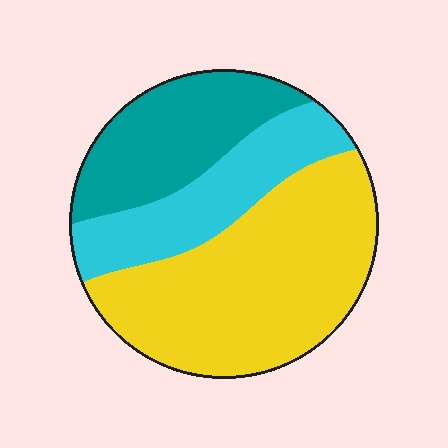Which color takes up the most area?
Yellow, at roughly 50%.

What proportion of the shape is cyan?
Cyan covers roughly 25% of the shape.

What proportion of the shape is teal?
Teal covers 25% of the shape.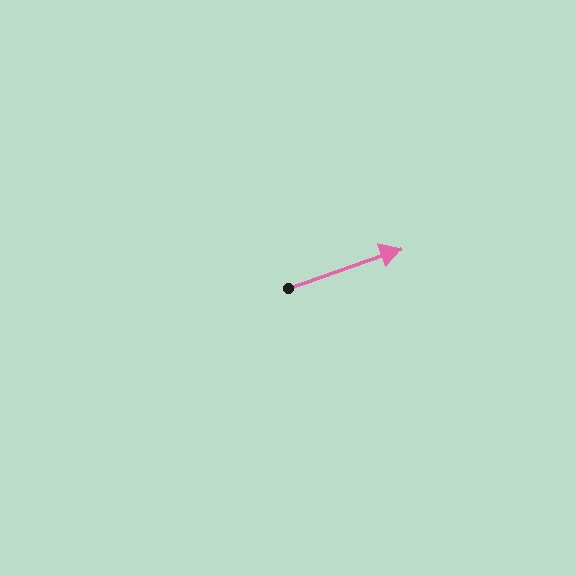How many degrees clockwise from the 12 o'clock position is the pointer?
Approximately 71 degrees.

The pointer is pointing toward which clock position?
Roughly 2 o'clock.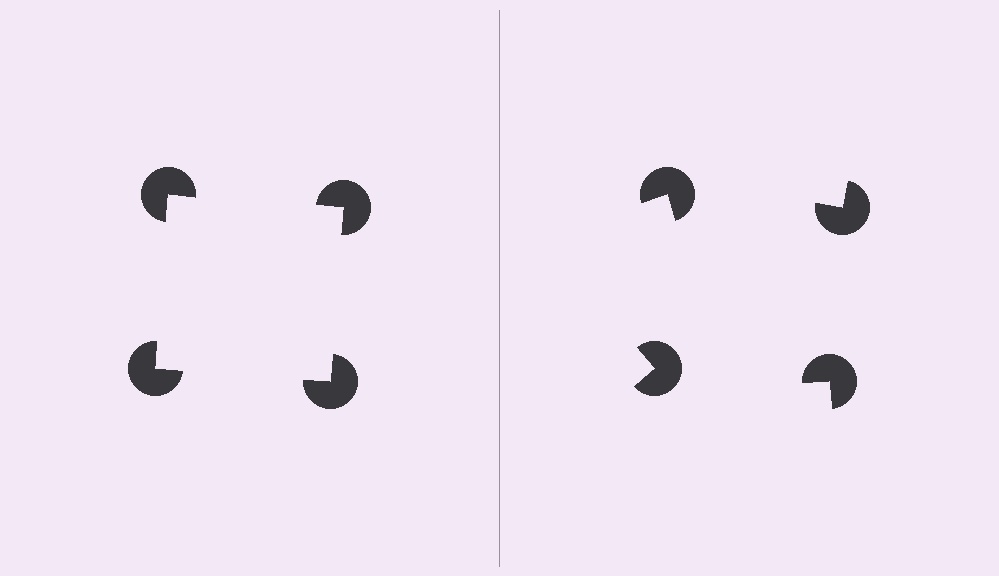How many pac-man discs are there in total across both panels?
8 — 4 on each side.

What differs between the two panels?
The pac-man discs are positioned identically on both sides; only the wedge orientations differ. On the left they align to a square; on the right they are misaligned.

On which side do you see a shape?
An illusory square appears on the left side. On the right side the wedge cuts are rotated, so no coherent shape forms.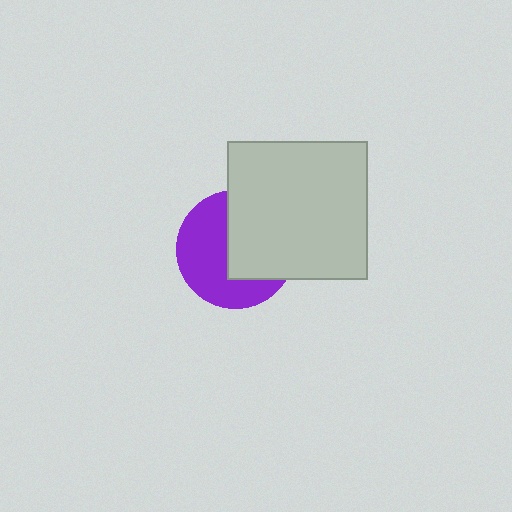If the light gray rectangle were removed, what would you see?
You would see the complete purple circle.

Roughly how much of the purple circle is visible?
About half of it is visible (roughly 53%).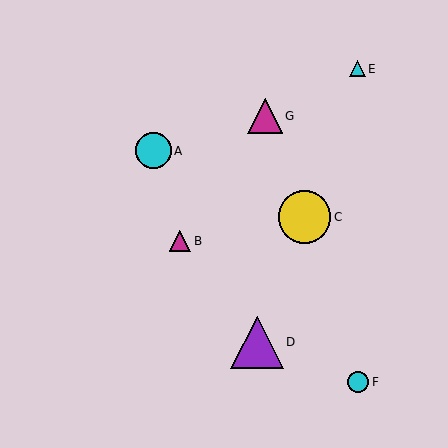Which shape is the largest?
The yellow circle (labeled C) is the largest.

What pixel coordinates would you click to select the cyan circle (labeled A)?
Click at (154, 151) to select the cyan circle A.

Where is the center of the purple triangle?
The center of the purple triangle is at (257, 342).